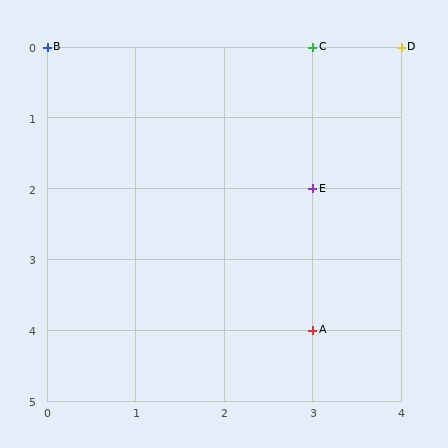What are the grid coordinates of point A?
Point A is at grid coordinates (3, 4).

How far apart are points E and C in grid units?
Points E and C are 2 rows apart.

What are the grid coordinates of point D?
Point D is at grid coordinates (4, 0).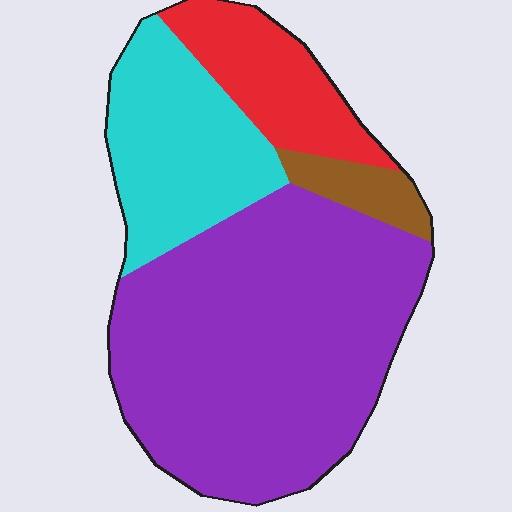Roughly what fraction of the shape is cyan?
Cyan takes up between a sixth and a third of the shape.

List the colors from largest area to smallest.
From largest to smallest: purple, cyan, red, brown.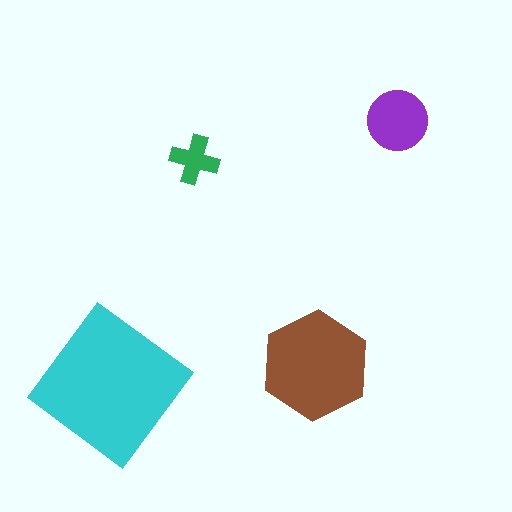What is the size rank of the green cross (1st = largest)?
4th.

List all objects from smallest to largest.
The green cross, the purple circle, the brown hexagon, the cyan diamond.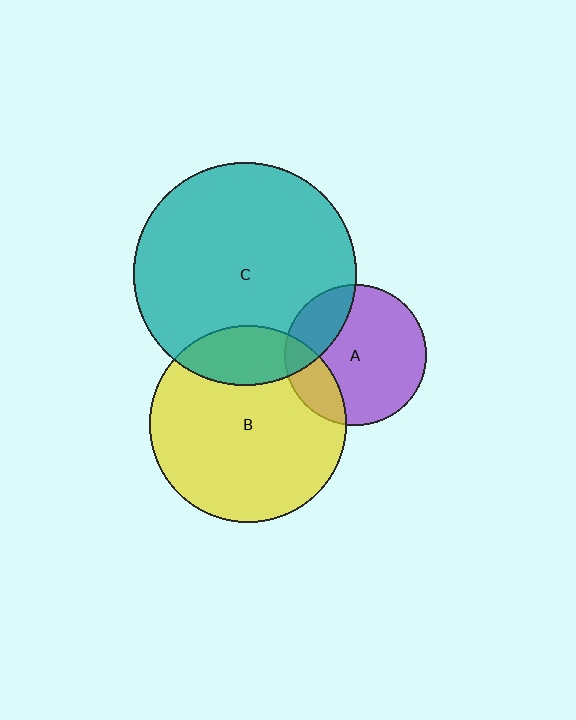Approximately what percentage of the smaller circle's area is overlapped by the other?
Approximately 20%.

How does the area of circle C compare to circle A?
Approximately 2.5 times.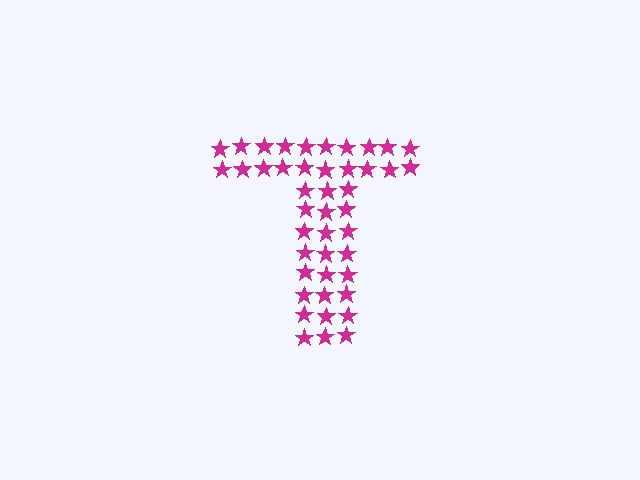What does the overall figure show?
The overall figure shows the letter T.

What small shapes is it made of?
It is made of small stars.